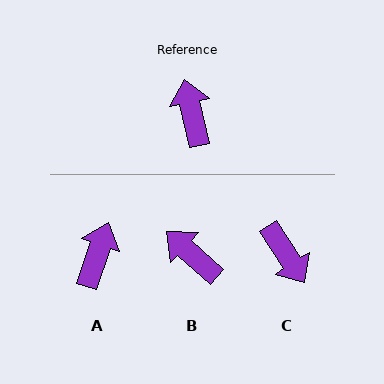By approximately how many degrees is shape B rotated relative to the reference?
Approximately 36 degrees counter-clockwise.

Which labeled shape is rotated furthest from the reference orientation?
C, about 159 degrees away.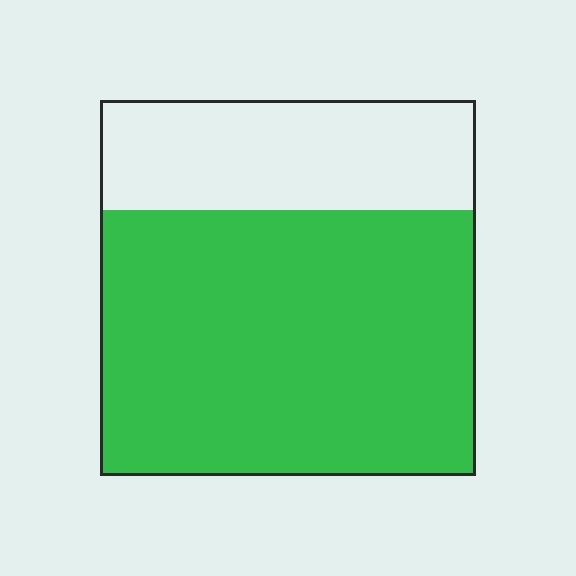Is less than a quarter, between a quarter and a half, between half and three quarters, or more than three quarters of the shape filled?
Between half and three quarters.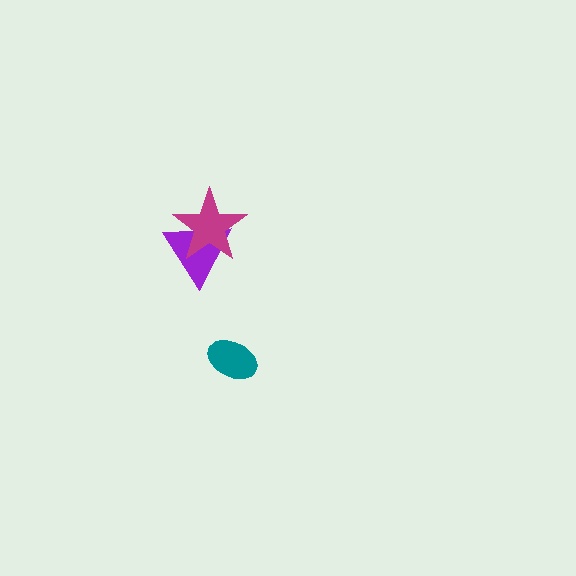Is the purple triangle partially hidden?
Yes, it is partially covered by another shape.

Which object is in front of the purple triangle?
The magenta star is in front of the purple triangle.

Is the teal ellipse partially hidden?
No, no other shape covers it.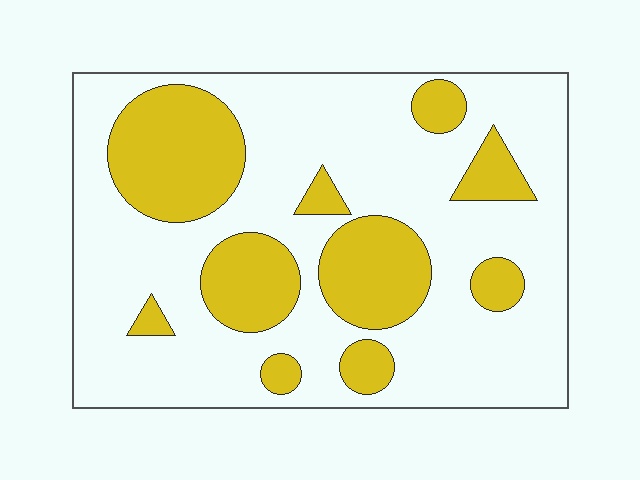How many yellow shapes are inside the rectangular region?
10.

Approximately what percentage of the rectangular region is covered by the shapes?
Approximately 30%.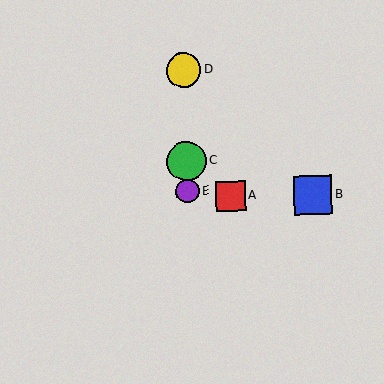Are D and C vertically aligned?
Yes, both are at x≈184.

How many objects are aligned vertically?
3 objects (C, D, E) are aligned vertically.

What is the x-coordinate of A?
Object A is at x≈230.